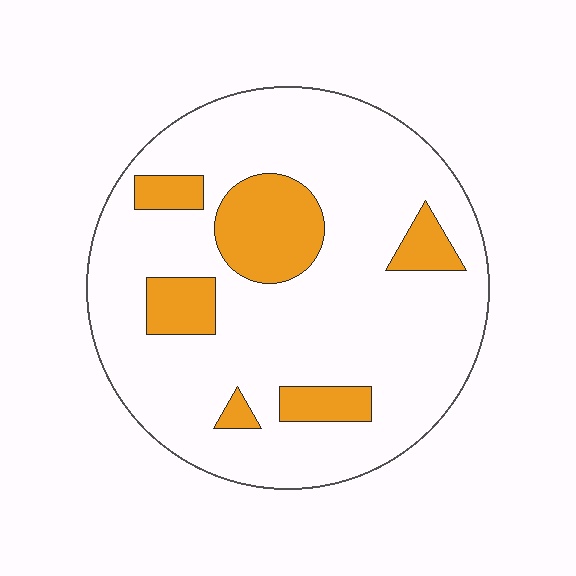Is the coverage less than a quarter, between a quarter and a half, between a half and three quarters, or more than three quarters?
Less than a quarter.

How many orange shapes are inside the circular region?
6.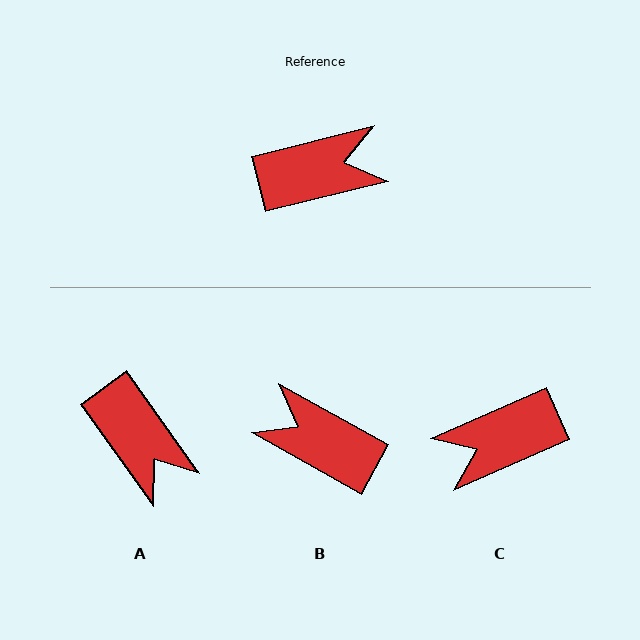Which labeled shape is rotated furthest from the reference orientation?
C, about 170 degrees away.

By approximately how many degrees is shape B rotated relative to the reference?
Approximately 137 degrees counter-clockwise.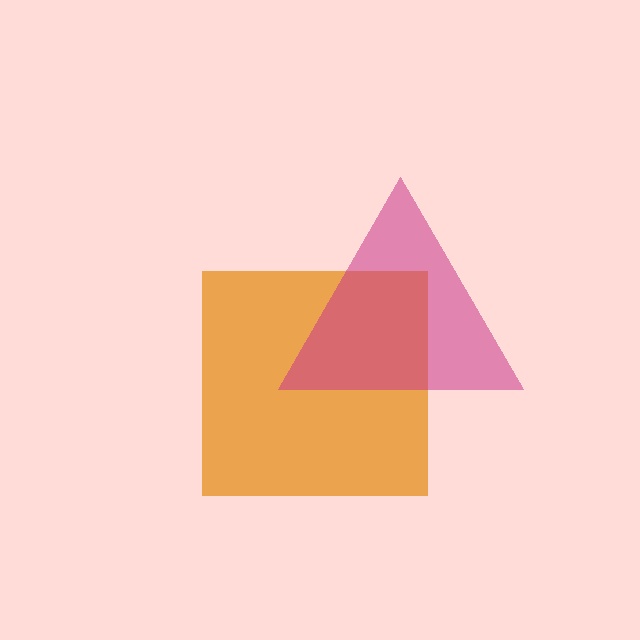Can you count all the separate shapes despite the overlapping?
Yes, there are 2 separate shapes.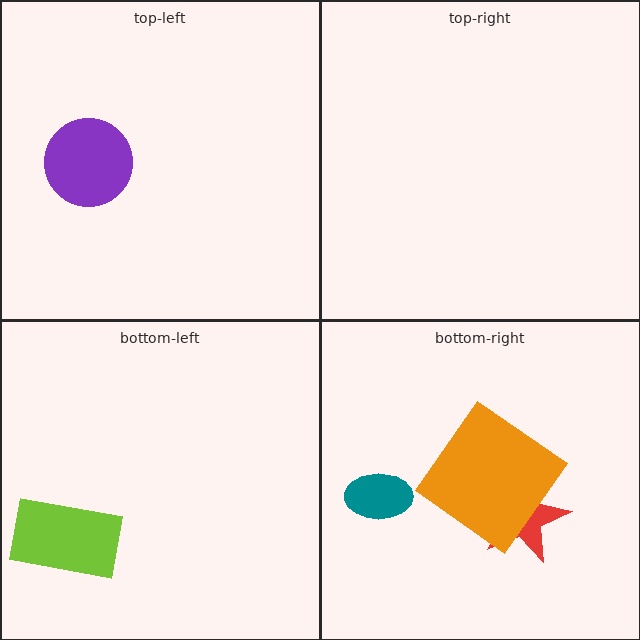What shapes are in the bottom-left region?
The lime rectangle.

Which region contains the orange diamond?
The bottom-right region.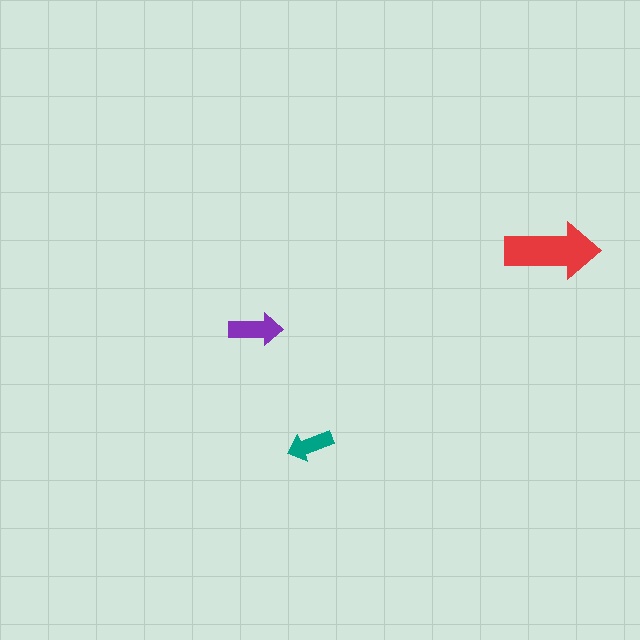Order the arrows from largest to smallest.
the red one, the purple one, the teal one.